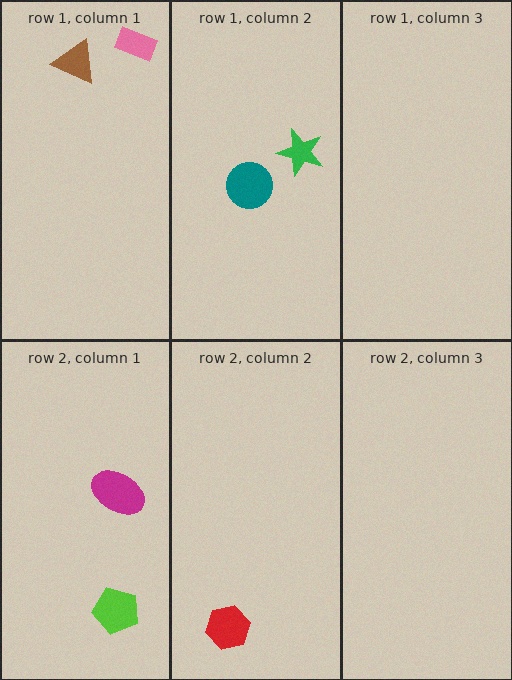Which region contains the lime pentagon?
The row 2, column 1 region.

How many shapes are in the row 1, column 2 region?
2.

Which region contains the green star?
The row 1, column 2 region.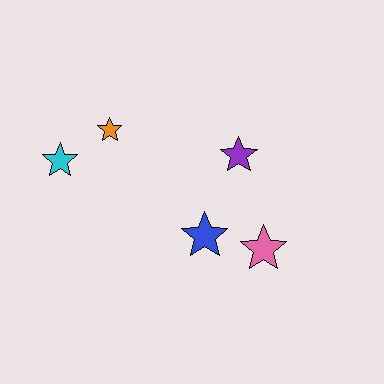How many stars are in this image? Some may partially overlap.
There are 5 stars.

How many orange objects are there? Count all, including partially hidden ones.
There is 1 orange object.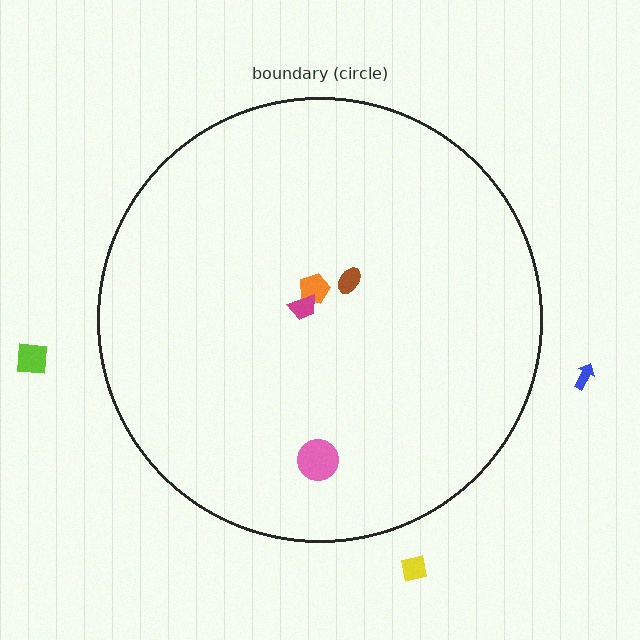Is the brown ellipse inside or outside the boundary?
Inside.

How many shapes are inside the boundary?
4 inside, 3 outside.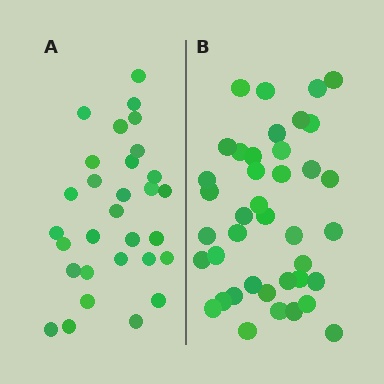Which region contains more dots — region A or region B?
Region B (the right region) has more dots.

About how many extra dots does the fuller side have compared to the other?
Region B has roughly 10 or so more dots than region A.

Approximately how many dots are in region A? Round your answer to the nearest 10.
About 30 dots.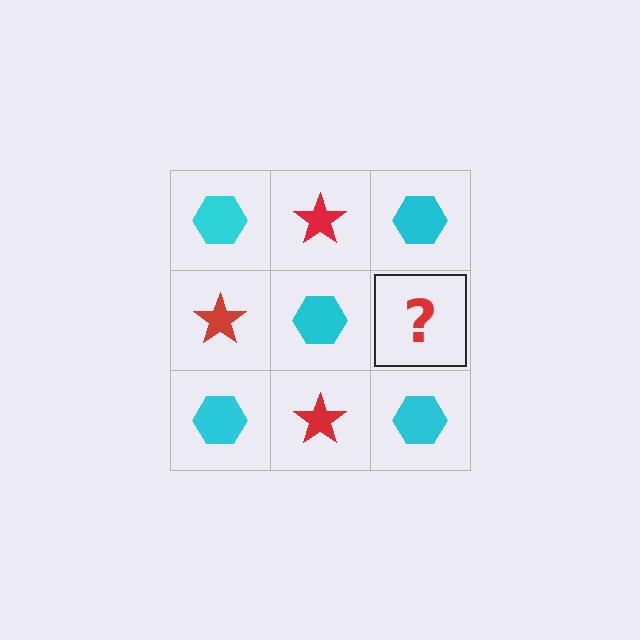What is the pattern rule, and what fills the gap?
The rule is that it alternates cyan hexagon and red star in a checkerboard pattern. The gap should be filled with a red star.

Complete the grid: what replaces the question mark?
The question mark should be replaced with a red star.